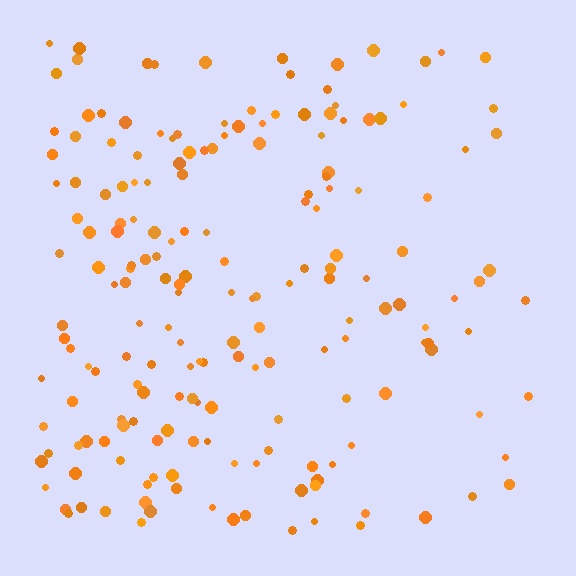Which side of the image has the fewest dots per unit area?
The right.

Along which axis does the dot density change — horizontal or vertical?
Horizontal.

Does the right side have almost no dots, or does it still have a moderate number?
Still a moderate number, just noticeably fewer than the left.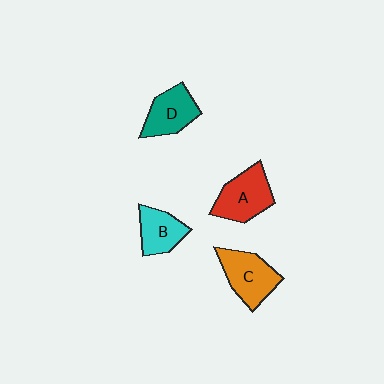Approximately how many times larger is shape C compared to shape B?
Approximately 1.3 times.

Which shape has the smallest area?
Shape B (cyan).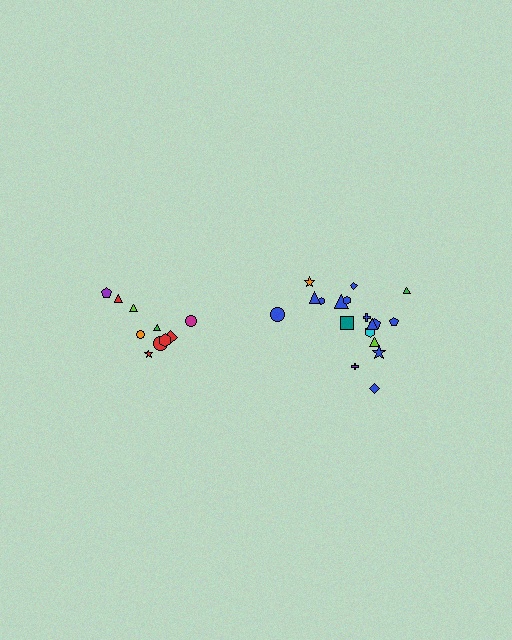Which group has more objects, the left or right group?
The right group.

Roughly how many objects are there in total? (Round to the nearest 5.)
Roughly 30 objects in total.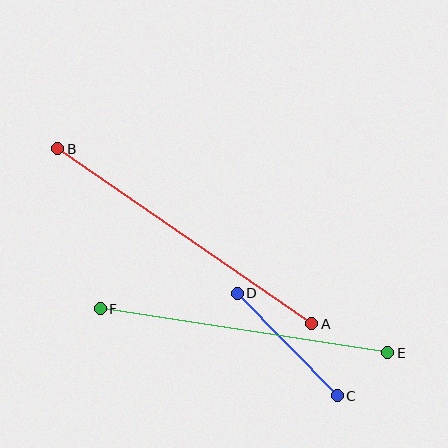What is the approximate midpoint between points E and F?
The midpoint is at approximately (244, 331) pixels.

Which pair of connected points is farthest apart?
Points A and B are farthest apart.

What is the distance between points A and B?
The distance is approximately 308 pixels.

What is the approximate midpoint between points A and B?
The midpoint is at approximately (185, 236) pixels.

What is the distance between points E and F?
The distance is approximately 291 pixels.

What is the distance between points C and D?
The distance is approximately 143 pixels.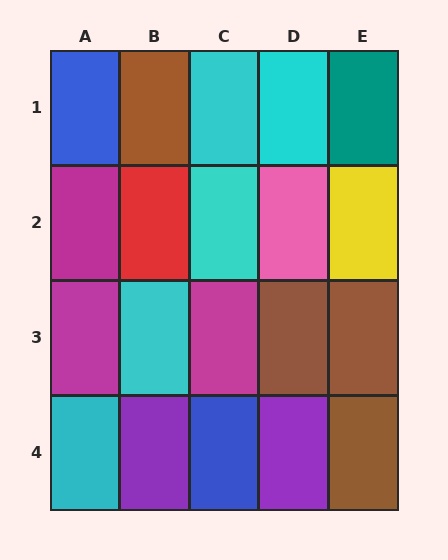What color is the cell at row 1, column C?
Cyan.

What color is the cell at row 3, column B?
Cyan.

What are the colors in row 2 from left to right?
Magenta, red, cyan, pink, yellow.